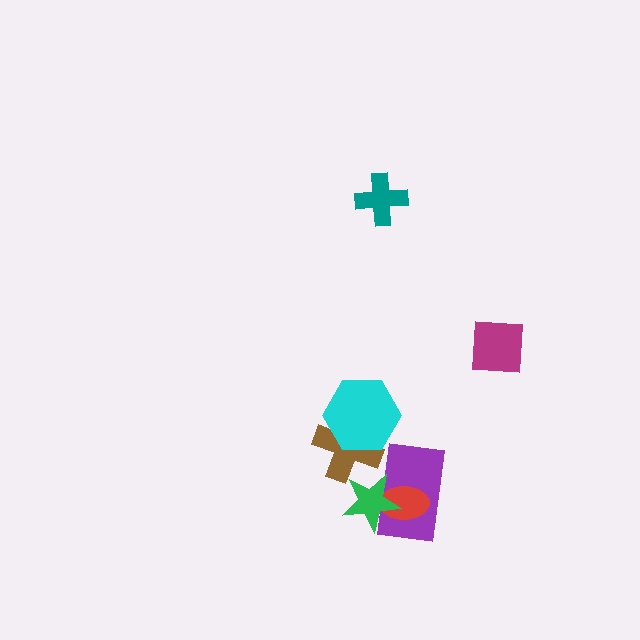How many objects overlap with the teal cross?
0 objects overlap with the teal cross.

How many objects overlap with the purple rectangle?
2 objects overlap with the purple rectangle.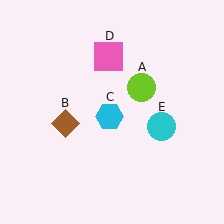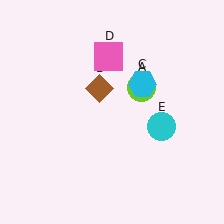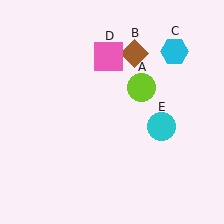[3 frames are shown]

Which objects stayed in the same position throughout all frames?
Lime circle (object A) and pink square (object D) and cyan circle (object E) remained stationary.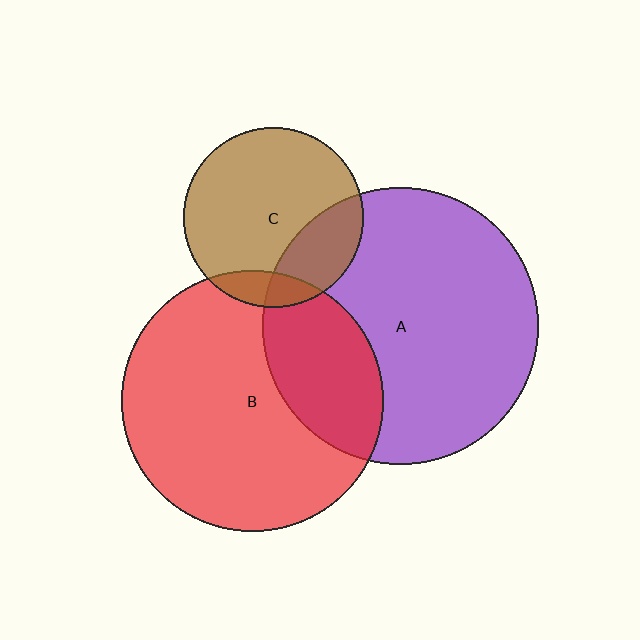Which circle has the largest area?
Circle A (purple).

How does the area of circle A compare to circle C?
Approximately 2.4 times.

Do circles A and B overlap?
Yes.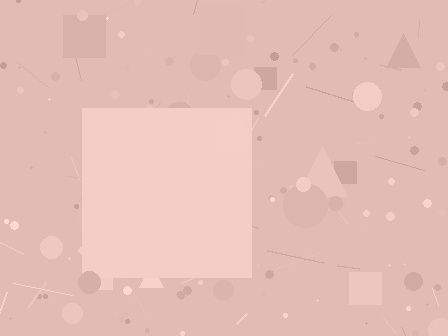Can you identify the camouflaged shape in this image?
The camouflaged shape is a square.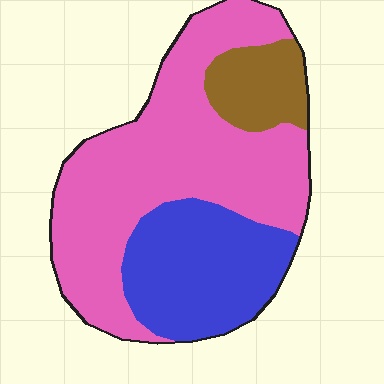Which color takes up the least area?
Brown, at roughly 10%.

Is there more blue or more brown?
Blue.